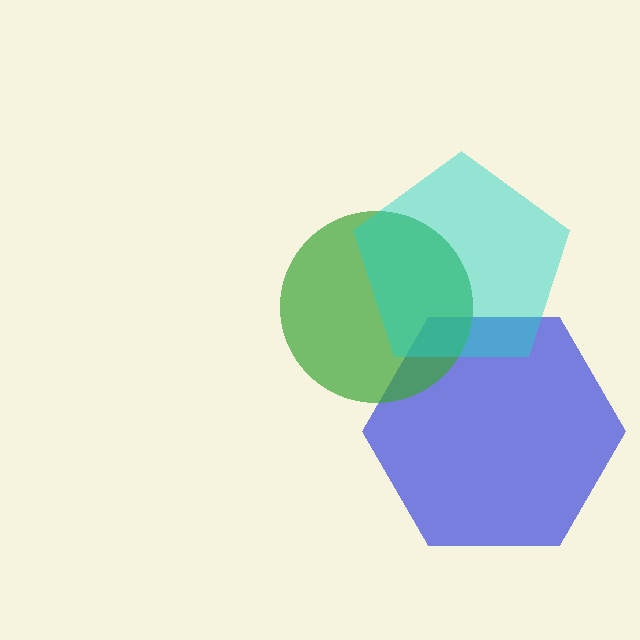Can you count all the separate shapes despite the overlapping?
Yes, there are 3 separate shapes.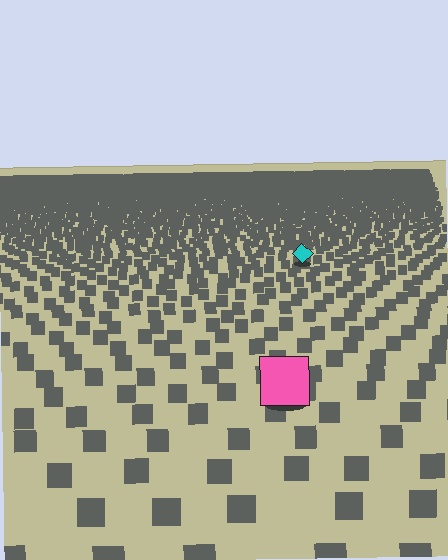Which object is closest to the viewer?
The pink square is closest. The texture marks near it are larger and more spread out.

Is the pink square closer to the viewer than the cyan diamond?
Yes. The pink square is closer — you can tell from the texture gradient: the ground texture is coarser near it.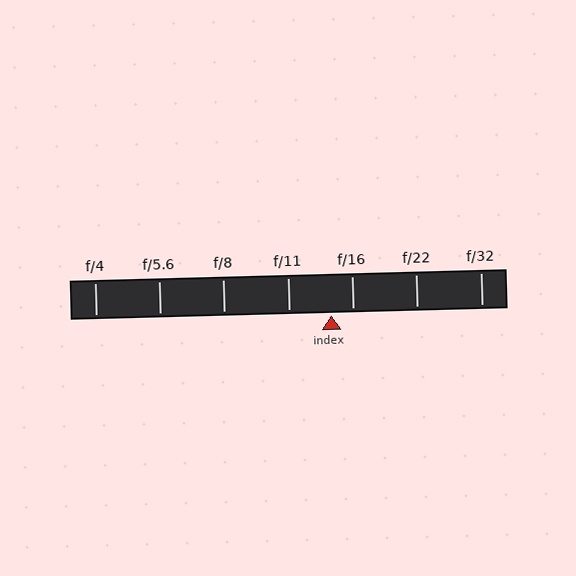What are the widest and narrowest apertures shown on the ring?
The widest aperture shown is f/4 and the narrowest is f/32.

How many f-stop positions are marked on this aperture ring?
There are 7 f-stop positions marked.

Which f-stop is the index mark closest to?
The index mark is closest to f/16.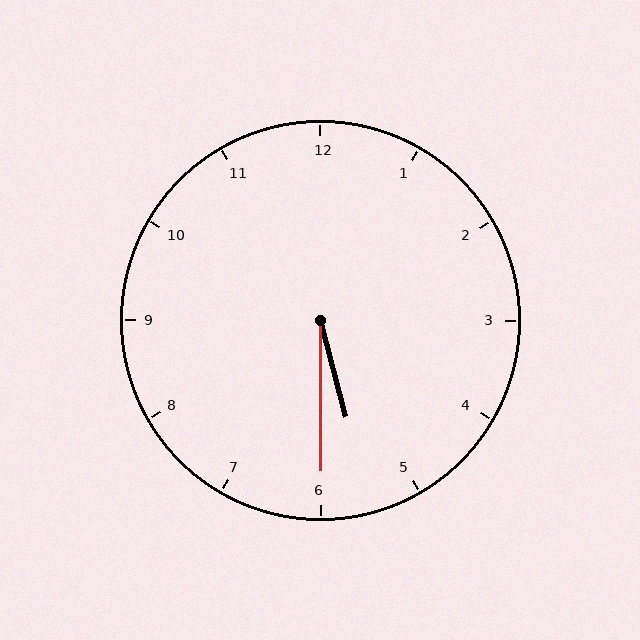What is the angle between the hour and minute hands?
Approximately 15 degrees.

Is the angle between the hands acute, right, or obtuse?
It is acute.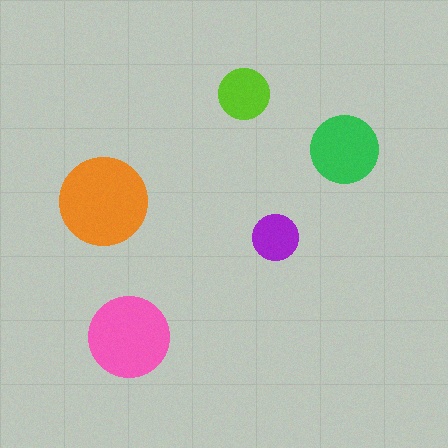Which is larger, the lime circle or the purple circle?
The lime one.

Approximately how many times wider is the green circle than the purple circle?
About 1.5 times wider.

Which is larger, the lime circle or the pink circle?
The pink one.